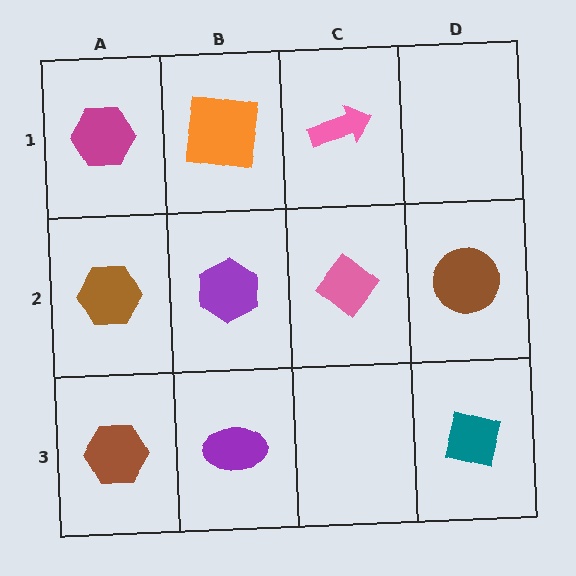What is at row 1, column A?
A magenta hexagon.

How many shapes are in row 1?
3 shapes.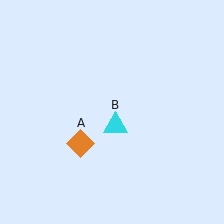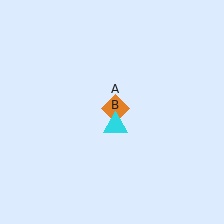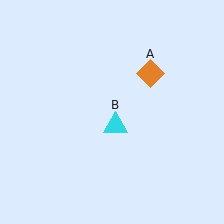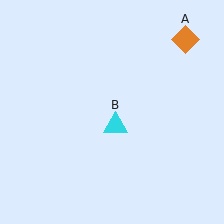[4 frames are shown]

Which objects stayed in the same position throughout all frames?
Cyan triangle (object B) remained stationary.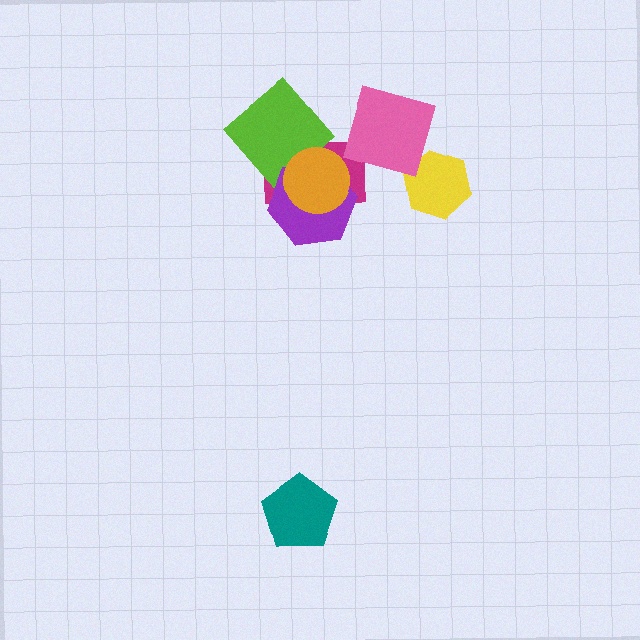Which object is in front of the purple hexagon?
The orange circle is in front of the purple hexagon.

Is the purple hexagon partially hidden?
Yes, it is partially covered by another shape.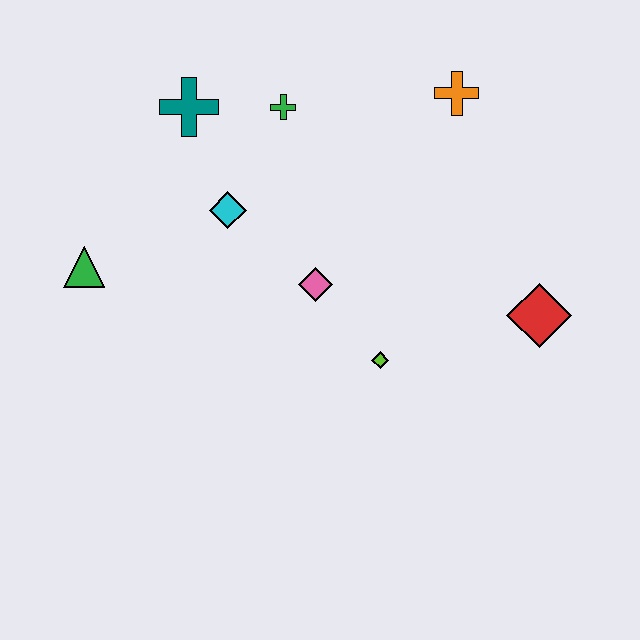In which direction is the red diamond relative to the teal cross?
The red diamond is to the right of the teal cross.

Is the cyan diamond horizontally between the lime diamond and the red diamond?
No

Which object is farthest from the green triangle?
The red diamond is farthest from the green triangle.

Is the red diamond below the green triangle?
Yes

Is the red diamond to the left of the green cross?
No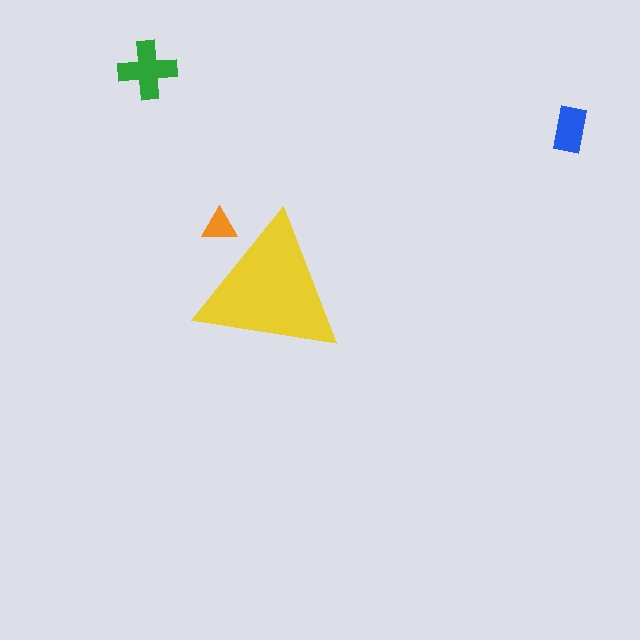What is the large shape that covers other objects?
A yellow triangle.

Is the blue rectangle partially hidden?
No, the blue rectangle is fully visible.